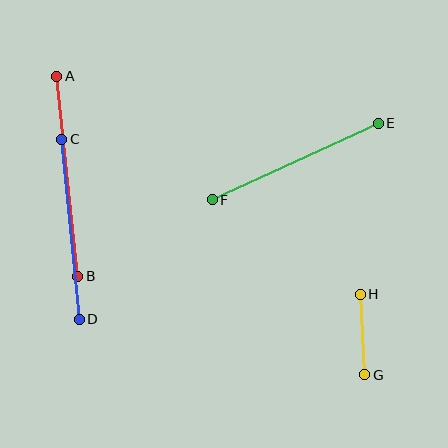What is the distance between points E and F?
The distance is approximately 183 pixels.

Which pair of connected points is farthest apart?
Points A and B are farthest apart.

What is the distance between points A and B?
The distance is approximately 201 pixels.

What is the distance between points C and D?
The distance is approximately 181 pixels.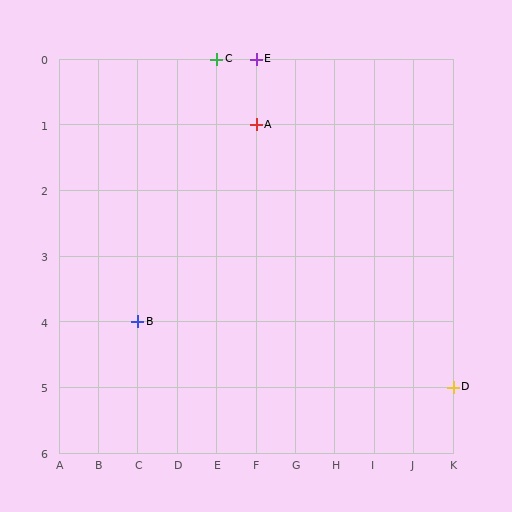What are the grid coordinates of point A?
Point A is at grid coordinates (F, 1).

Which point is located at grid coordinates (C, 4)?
Point B is at (C, 4).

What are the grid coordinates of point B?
Point B is at grid coordinates (C, 4).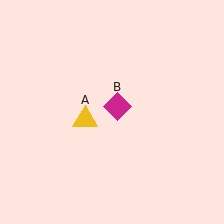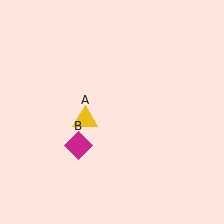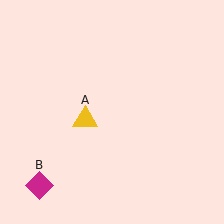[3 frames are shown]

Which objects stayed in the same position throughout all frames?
Yellow triangle (object A) remained stationary.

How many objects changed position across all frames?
1 object changed position: magenta diamond (object B).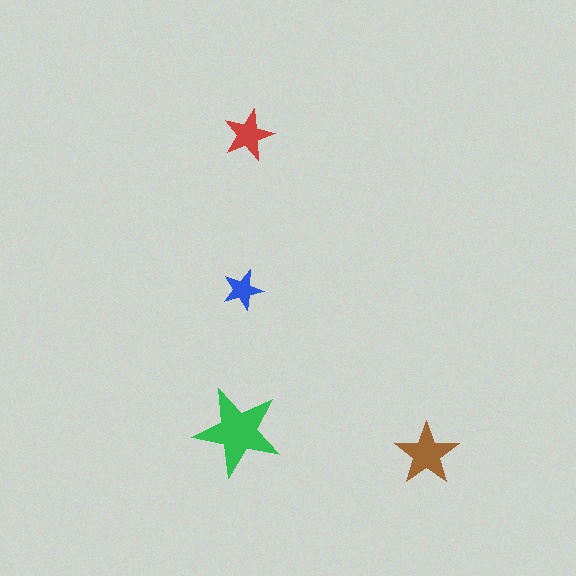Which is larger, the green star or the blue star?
The green one.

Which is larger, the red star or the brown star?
The brown one.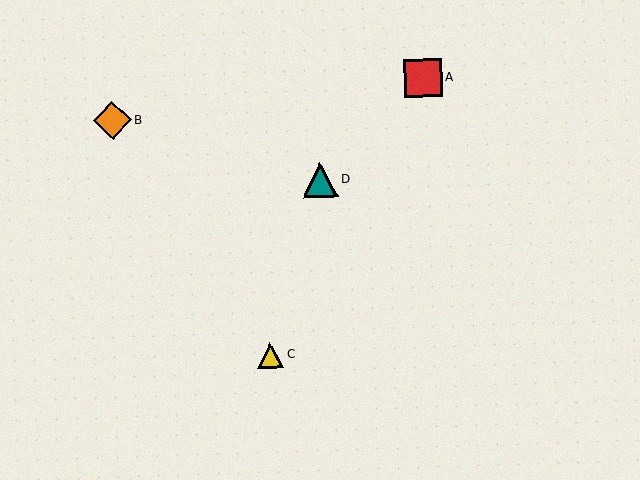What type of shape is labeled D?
Shape D is a teal triangle.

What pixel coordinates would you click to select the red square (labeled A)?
Click at (423, 78) to select the red square A.